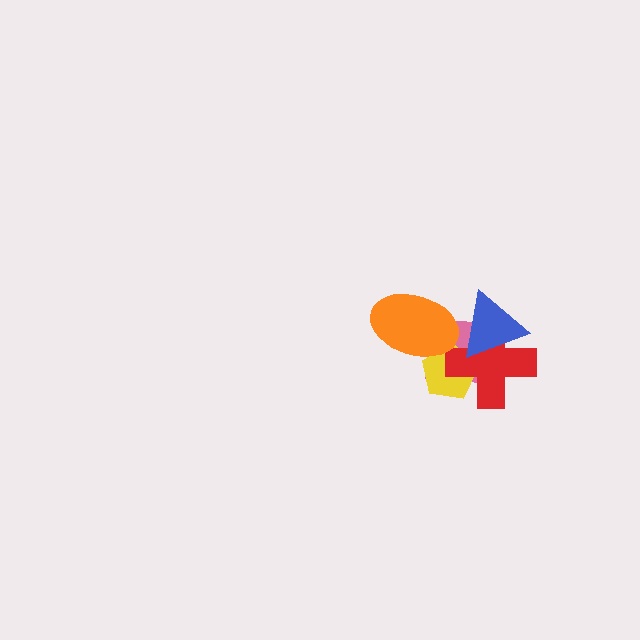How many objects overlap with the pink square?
4 objects overlap with the pink square.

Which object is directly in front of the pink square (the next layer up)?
The yellow pentagon is directly in front of the pink square.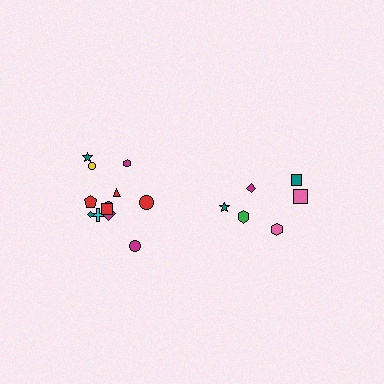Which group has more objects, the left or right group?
The left group.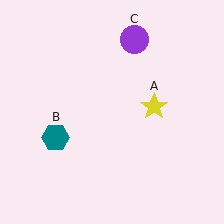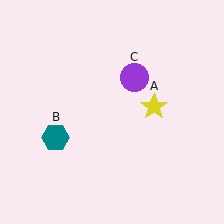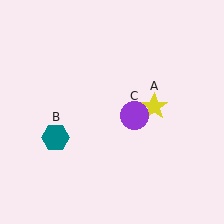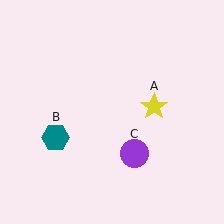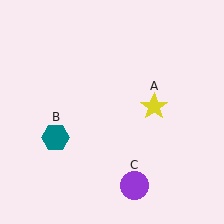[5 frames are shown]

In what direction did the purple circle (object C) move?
The purple circle (object C) moved down.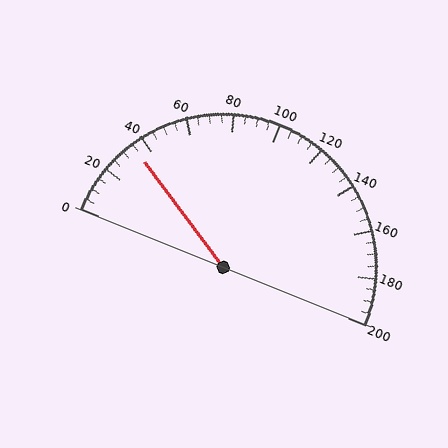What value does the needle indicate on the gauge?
The needle indicates approximately 35.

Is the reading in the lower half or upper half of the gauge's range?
The reading is in the lower half of the range (0 to 200).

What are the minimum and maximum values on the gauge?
The gauge ranges from 0 to 200.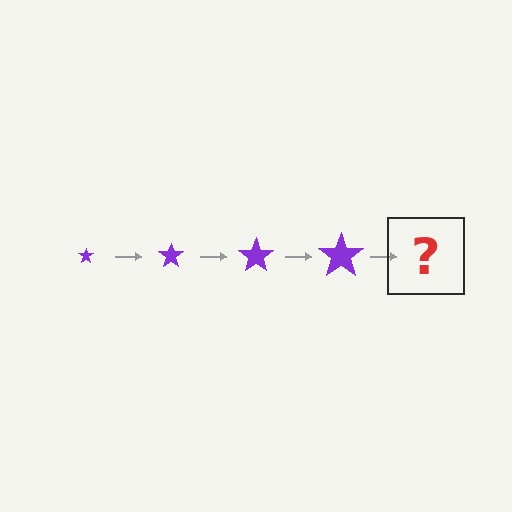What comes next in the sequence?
The next element should be a purple star, larger than the previous one.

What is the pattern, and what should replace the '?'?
The pattern is that the star gets progressively larger each step. The '?' should be a purple star, larger than the previous one.